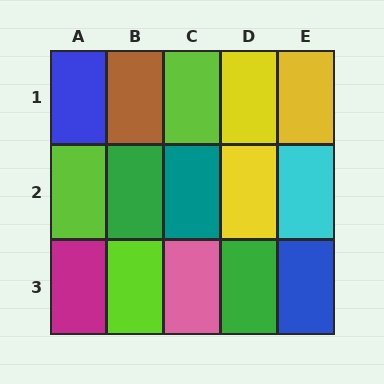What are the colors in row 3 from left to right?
Magenta, lime, pink, green, blue.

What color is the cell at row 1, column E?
Yellow.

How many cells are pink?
1 cell is pink.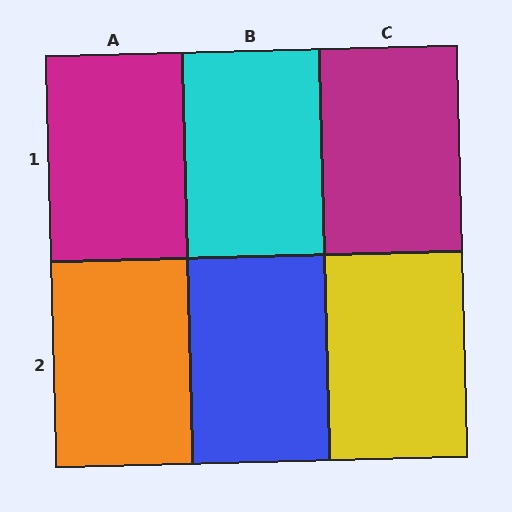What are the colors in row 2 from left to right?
Orange, blue, yellow.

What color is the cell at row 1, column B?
Cyan.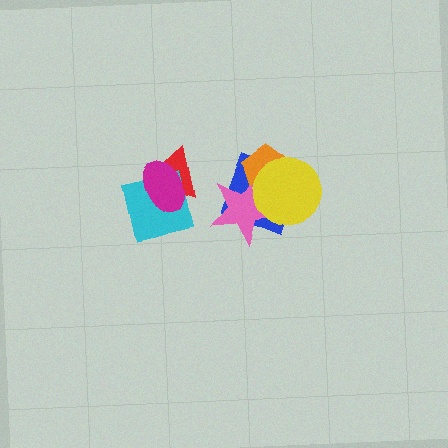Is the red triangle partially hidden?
Yes, it is partially covered by another shape.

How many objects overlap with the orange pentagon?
3 objects overlap with the orange pentagon.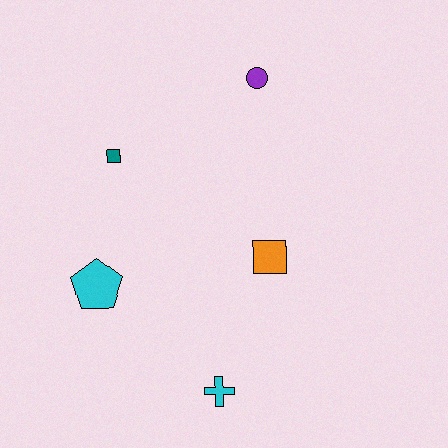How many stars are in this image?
There are no stars.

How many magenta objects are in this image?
There are no magenta objects.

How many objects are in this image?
There are 5 objects.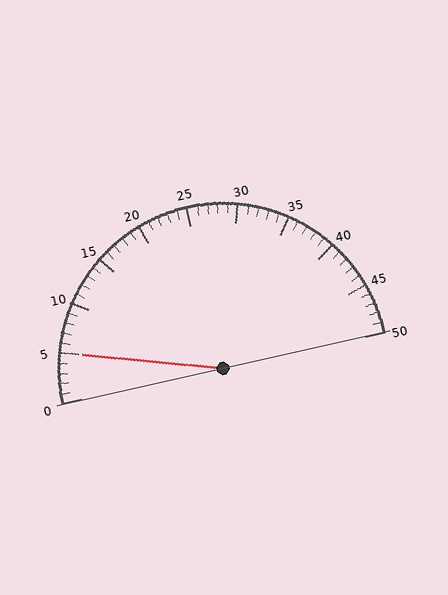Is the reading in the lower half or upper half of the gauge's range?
The reading is in the lower half of the range (0 to 50).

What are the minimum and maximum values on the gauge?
The gauge ranges from 0 to 50.